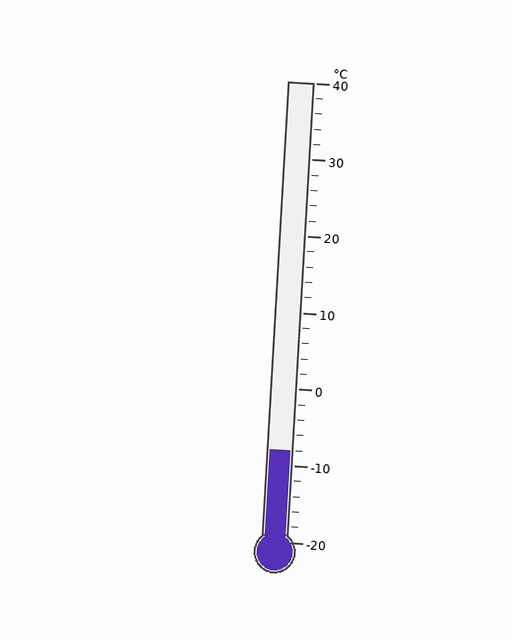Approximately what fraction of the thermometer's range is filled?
The thermometer is filled to approximately 20% of its range.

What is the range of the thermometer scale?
The thermometer scale ranges from -20°C to 40°C.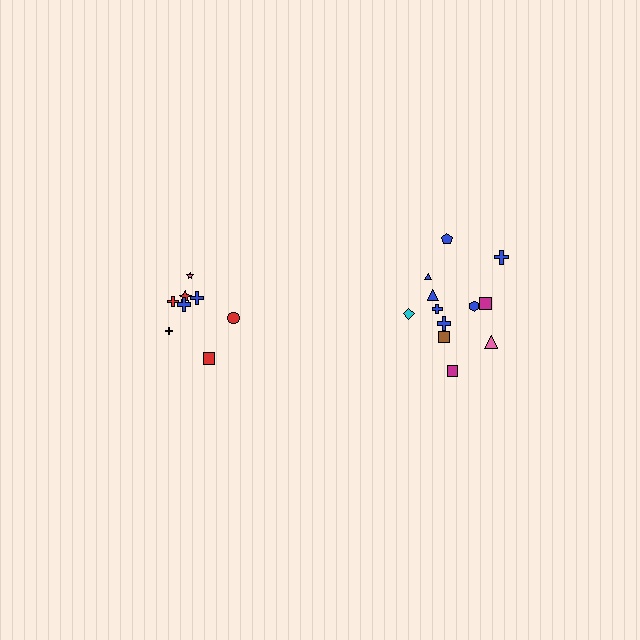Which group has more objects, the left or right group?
The right group.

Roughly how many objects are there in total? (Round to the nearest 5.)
Roughly 20 objects in total.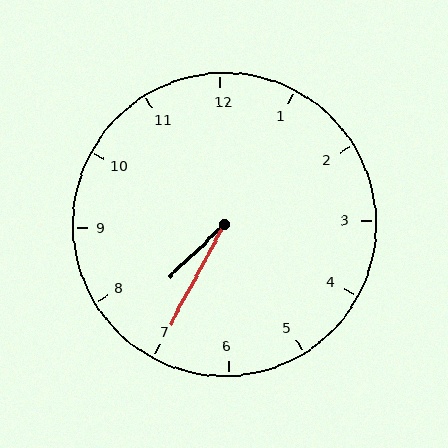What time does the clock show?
7:35.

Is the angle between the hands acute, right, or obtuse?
It is acute.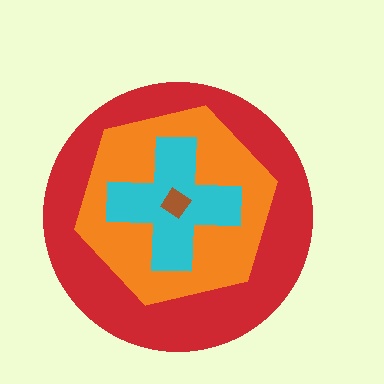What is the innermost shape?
The brown diamond.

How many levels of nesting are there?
4.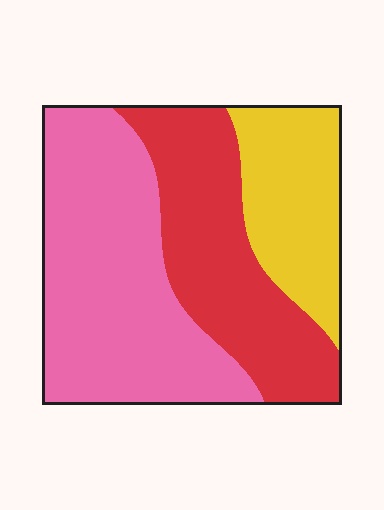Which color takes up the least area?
Yellow, at roughly 20%.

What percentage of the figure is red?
Red takes up about one third (1/3) of the figure.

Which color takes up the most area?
Pink, at roughly 45%.